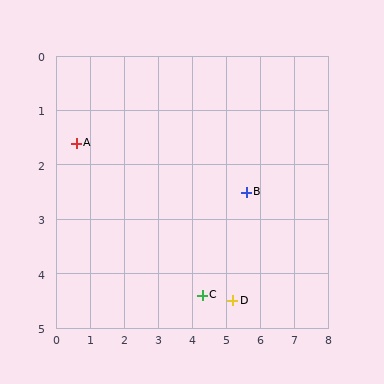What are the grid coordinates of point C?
Point C is at approximately (4.3, 4.4).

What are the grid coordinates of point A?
Point A is at approximately (0.6, 1.6).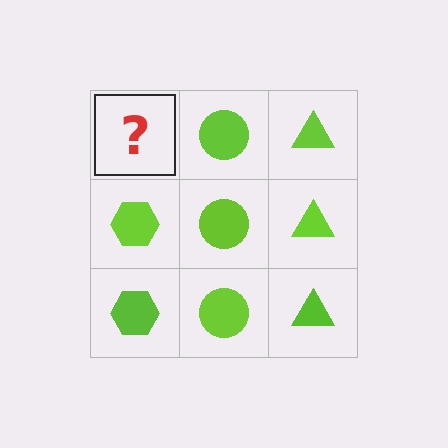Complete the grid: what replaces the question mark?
The question mark should be replaced with a lime hexagon.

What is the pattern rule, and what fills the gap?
The rule is that each column has a consistent shape. The gap should be filled with a lime hexagon.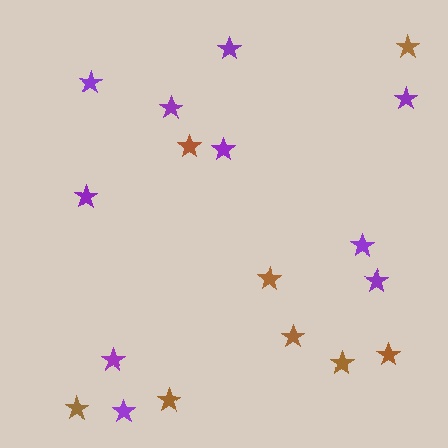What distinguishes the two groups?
There are 2 groups: one group of brown stars (8) and one group of purple stars (10).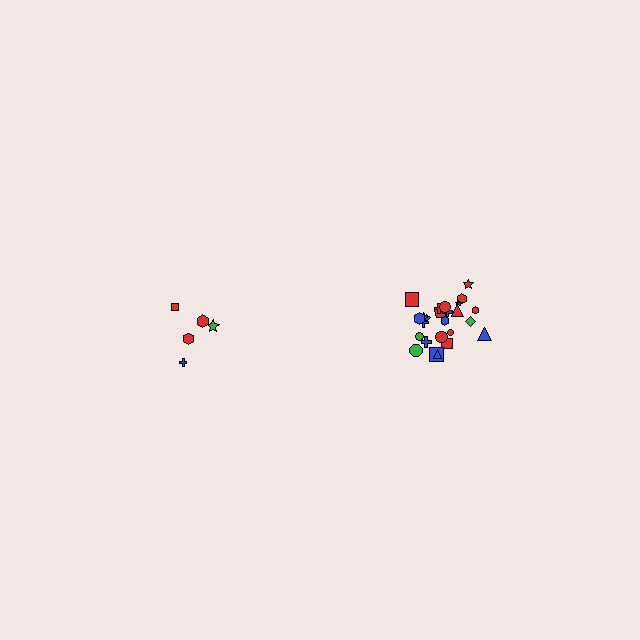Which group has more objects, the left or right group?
The right group.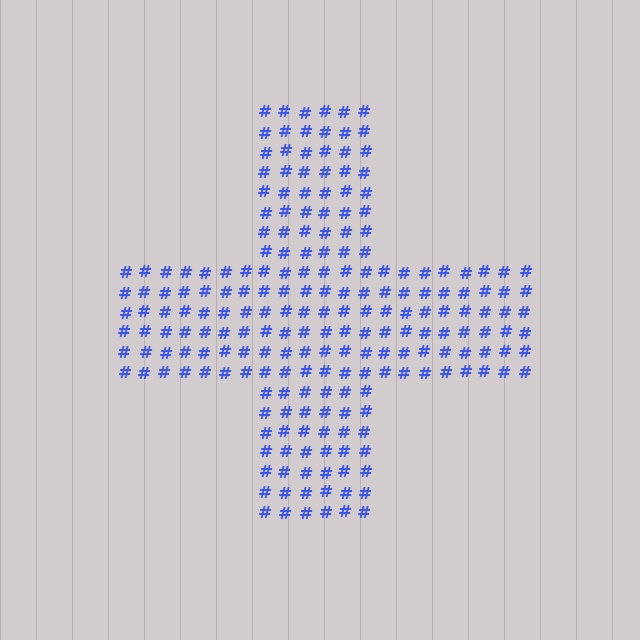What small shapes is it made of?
It is made of small hash symbols.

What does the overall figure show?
The overall figure shows a cross.